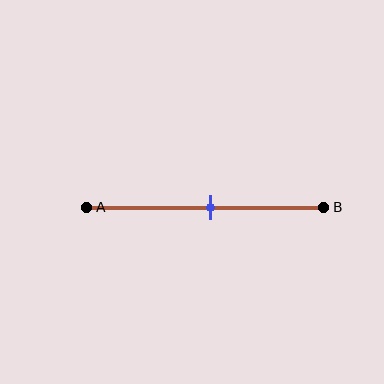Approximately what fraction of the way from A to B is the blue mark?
The blue mark is approximately 50% of the way from A to B.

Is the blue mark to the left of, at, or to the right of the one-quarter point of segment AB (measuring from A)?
The blue mark is to the right of the one-quarter point of segment AB.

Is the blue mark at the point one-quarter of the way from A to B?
No, the mark is at about 50% from A, not at the 25% one-quarter point.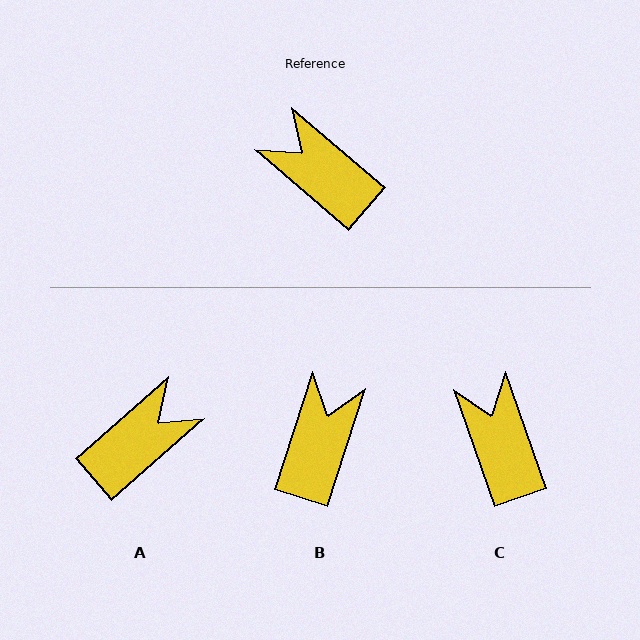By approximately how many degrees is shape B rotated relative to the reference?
Approximately 67 degrees clockwise.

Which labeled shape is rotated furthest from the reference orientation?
A, about 98 degrees away.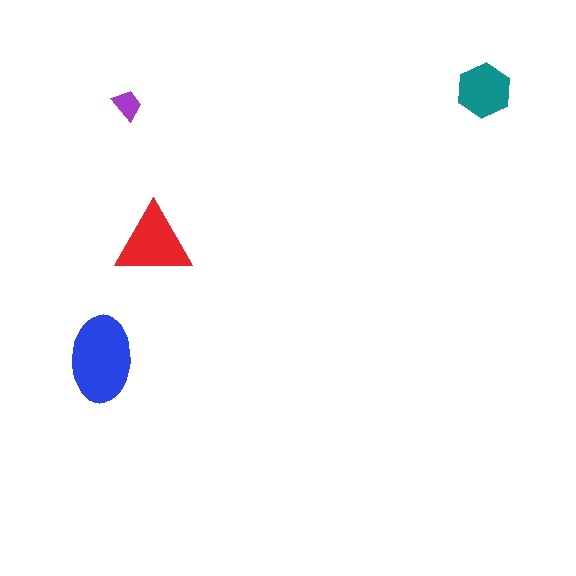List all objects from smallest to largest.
The purple trapezoid, the teal hexagon, the red triangle, the blue ellipse.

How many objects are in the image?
There are 4 objects in the image.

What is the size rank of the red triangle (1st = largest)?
2nd.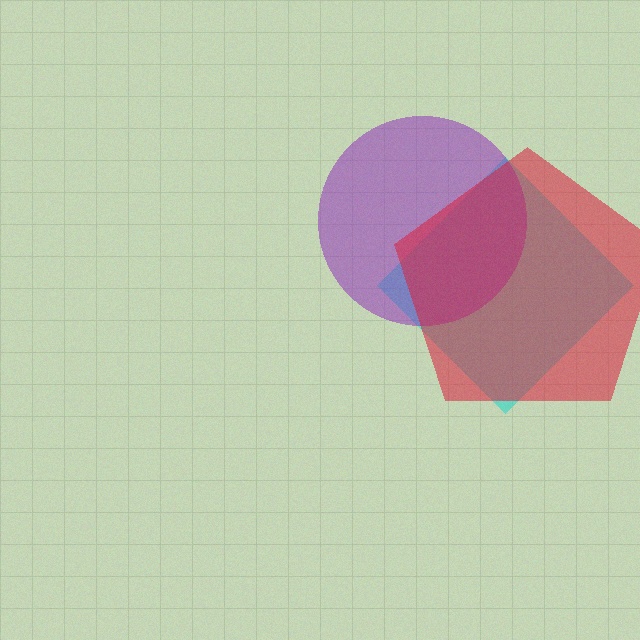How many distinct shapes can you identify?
There are 3 distinct shapes: a cyan diamond, a purple circle, a red pentagon.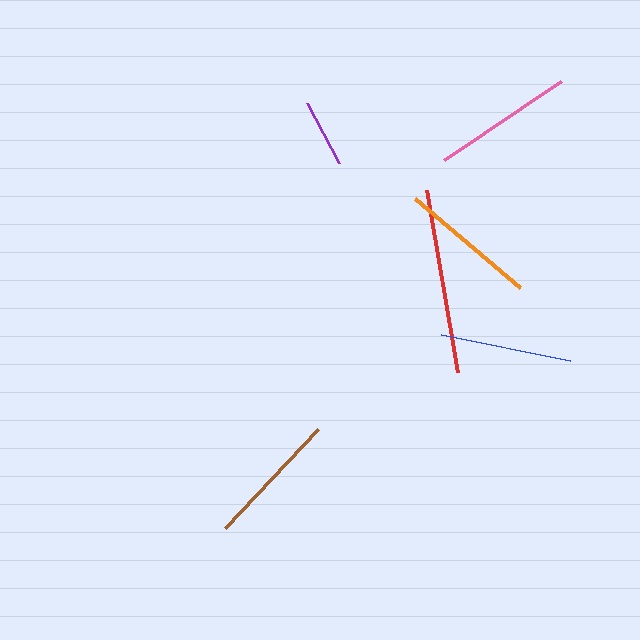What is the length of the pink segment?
The pink segment is approximately 142 pixels long.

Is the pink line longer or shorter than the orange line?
The pink line is longer than the orange line.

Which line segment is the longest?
The red line is the longest at approximately 185 pixels.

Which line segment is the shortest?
The purple line is the shortest at approximately 69 pixels.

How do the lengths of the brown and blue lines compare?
The brown and blue lines are approximately the same length.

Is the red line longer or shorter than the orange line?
The red line is longer than the orange line.